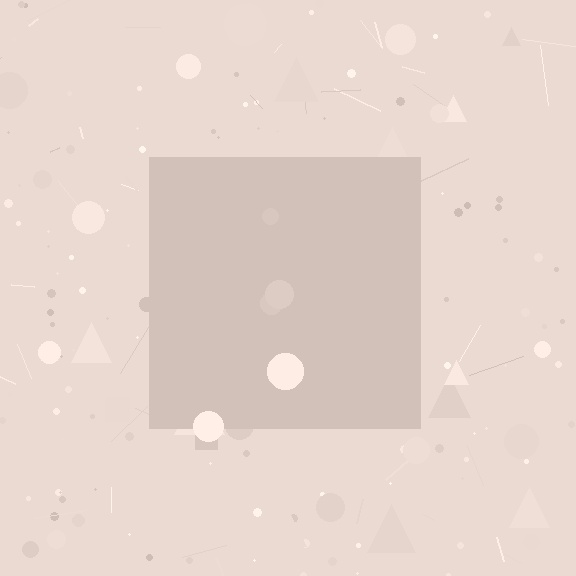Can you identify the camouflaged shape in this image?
The camouflaged shape is a square.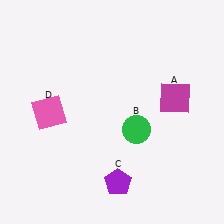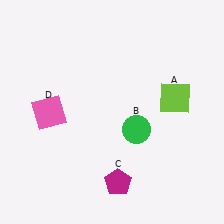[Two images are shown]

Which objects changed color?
A changed from magenta to lime. C changed from purple to magenta.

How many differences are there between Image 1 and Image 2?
There are 2 differences between the two images.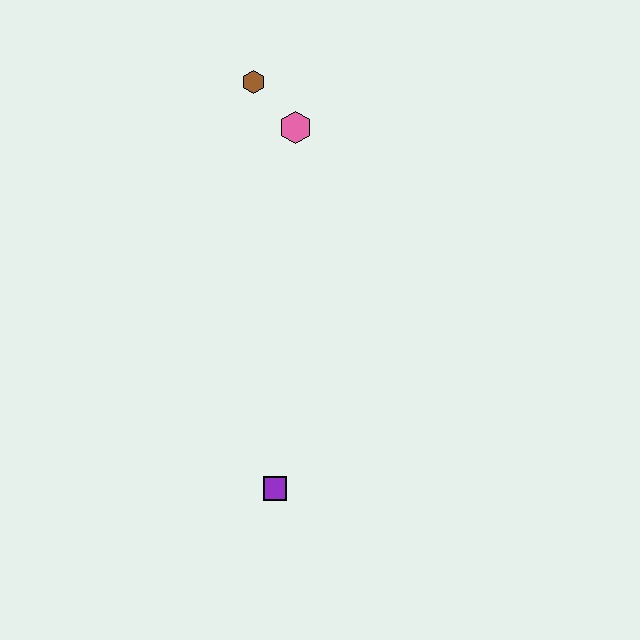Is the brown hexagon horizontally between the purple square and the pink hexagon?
No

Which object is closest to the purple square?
The pink hexagon is closest to the purple square.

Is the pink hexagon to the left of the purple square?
No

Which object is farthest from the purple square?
The brown hexagon is farthest from the purple square.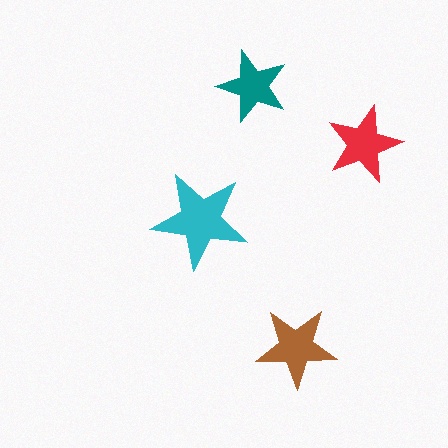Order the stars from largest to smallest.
the cyan one, the brown one, the red one, the teal one.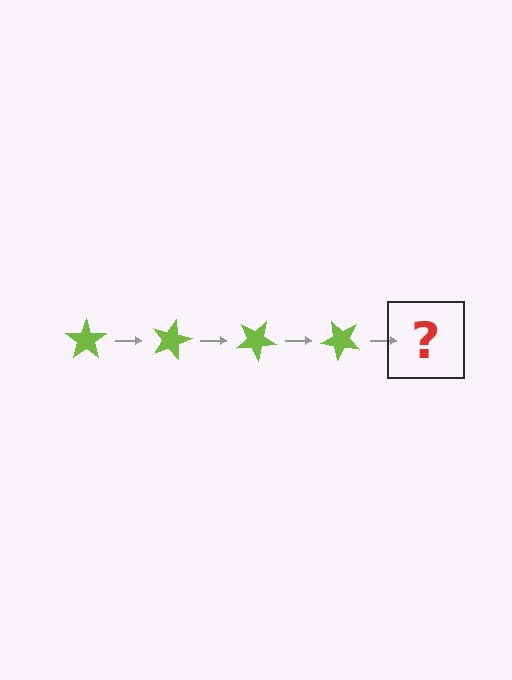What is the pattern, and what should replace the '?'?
The pattern is that the star rotates 15 degrees each step. The '?' should be a lime star rotated 60 degrees.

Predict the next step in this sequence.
The next step is a lime star rotated 60 degrees.